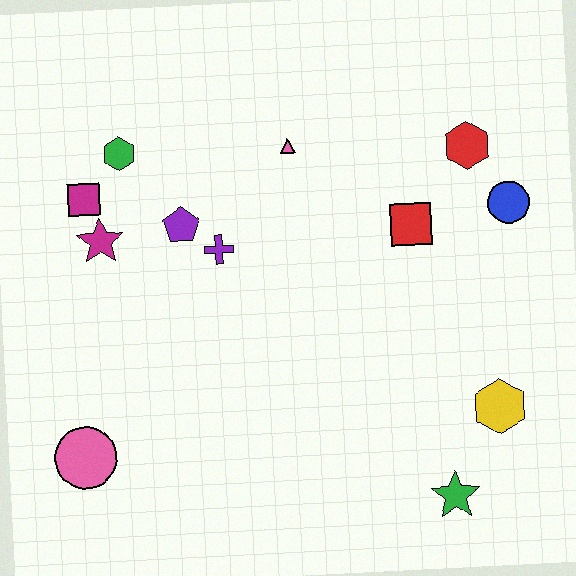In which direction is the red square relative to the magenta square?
The red square is to the right of the magenta square.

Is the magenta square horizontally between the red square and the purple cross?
No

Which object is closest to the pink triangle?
The purple cross is closest to the pink triangle.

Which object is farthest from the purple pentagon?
The green star is farthest from the purple pentagon.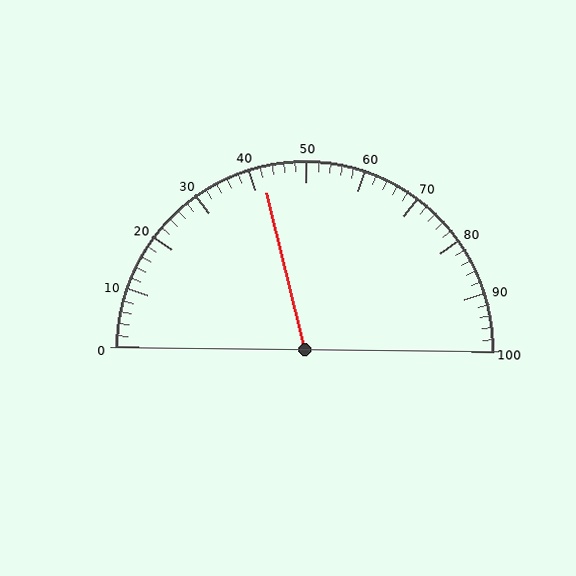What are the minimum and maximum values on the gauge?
The gauge ranges from 0 to 100.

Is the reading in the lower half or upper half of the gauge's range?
The reading is in the lower half of the range (0 to 100).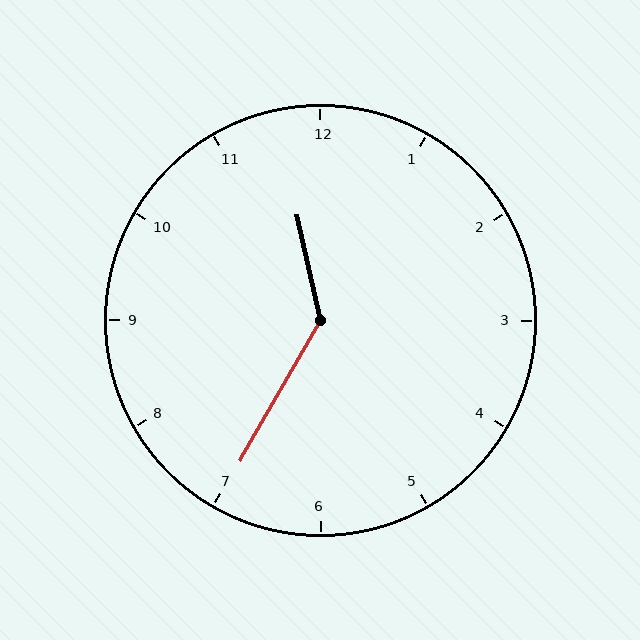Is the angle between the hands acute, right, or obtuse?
It is obtuse.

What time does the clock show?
11:35.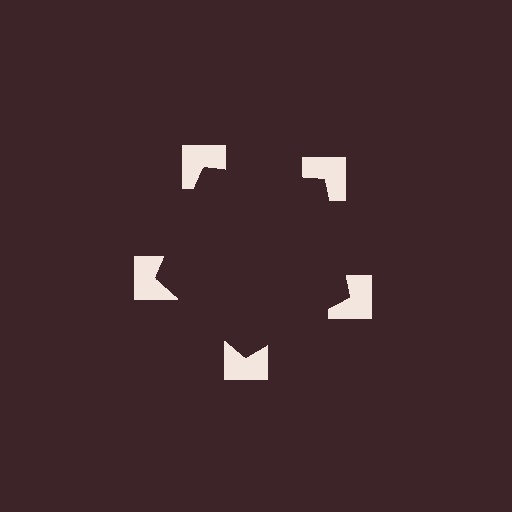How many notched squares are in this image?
There are 5 — one at each vertex of the illusory pentagon.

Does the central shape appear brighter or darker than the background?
It typically appears slightly darker than the background, even though no actual brightness change is drawn.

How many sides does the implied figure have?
5 sides.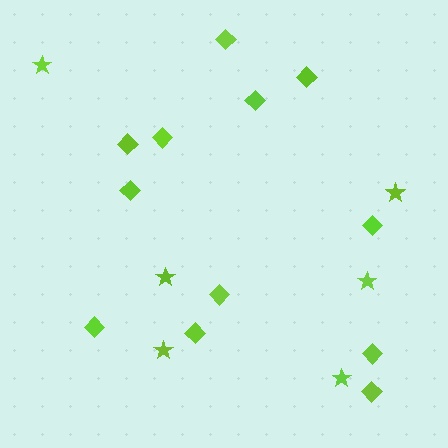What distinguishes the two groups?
There are 2 groups: one group of diamonds (12) and one group of stars (6).